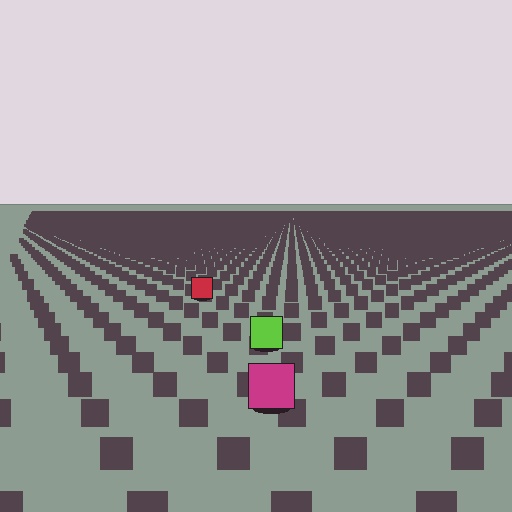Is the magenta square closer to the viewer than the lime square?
Yes. The magenta square is closer — you can tell from the texture gradient: the ground texture is coarser near it.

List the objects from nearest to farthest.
From nearest to farthest: the magenta square, the lime square, the red square.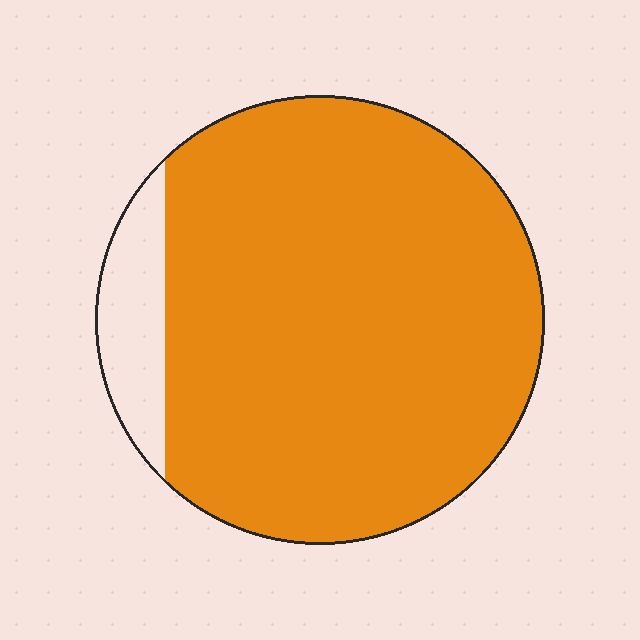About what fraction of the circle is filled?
About nine tenths (9/10).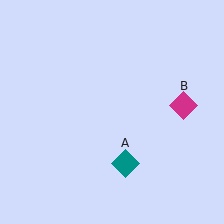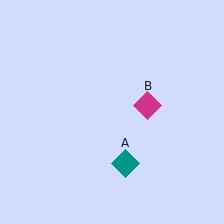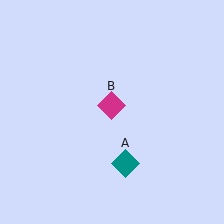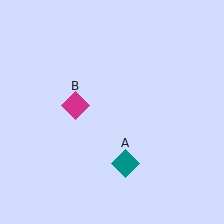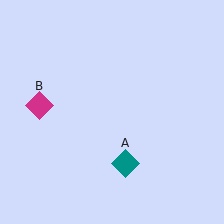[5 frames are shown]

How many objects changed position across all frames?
1 object changed position: magenta diamond (object B).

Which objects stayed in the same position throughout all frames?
Teal diamond (object A) remained stationary.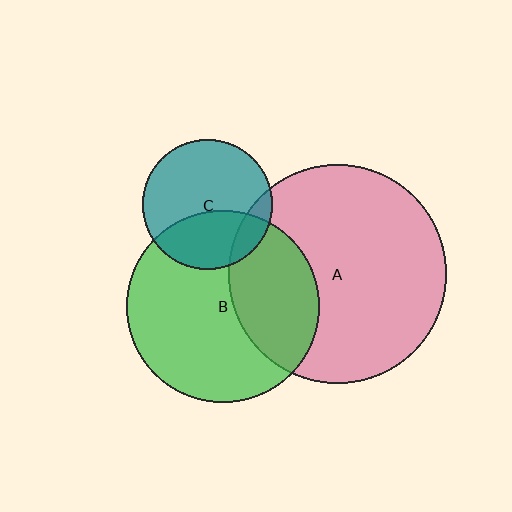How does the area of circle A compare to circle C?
Approximately 2.8 times.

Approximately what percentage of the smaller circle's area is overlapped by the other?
Approximately 35%.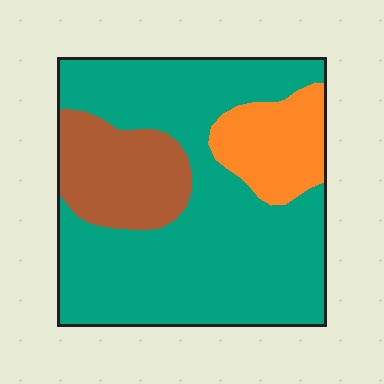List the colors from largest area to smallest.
From largest to smallest: teal, brown, orange.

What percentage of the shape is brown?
Brown covers about 20% of the shape.